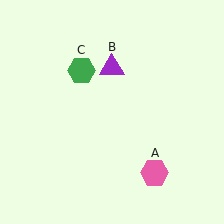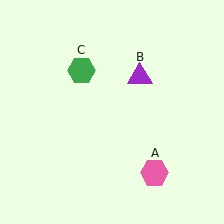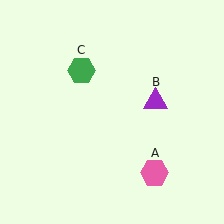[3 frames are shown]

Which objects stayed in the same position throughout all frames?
Pink hexagon (object A) and green hexagon (object C) remained stationary.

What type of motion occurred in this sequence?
The purple triangle (object B) rotated clockwise around the center of the scene.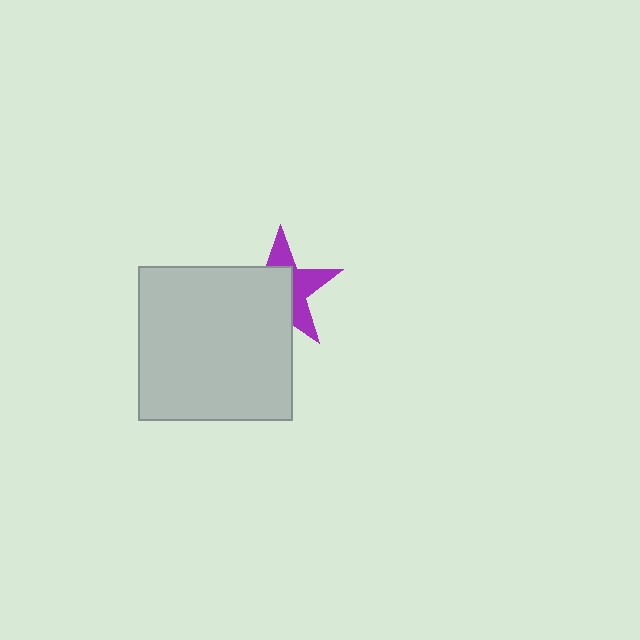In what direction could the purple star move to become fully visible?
The purple star could move toward the upper-right. That would shift it out from behind the light gray square entirely.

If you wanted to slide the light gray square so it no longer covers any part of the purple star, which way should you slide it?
Slide it toward the lower-left — that is the most direct way to separate the two shapes.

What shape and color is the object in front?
The object in front is a light gray square.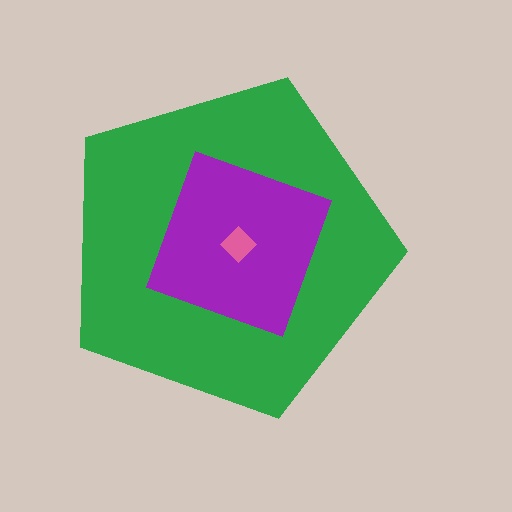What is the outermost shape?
The green pentagon.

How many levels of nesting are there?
3.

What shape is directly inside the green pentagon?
The purple square.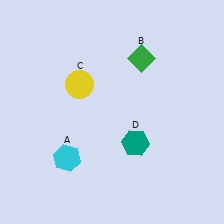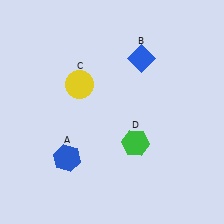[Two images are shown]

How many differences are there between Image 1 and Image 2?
There are 3 differences between the two images.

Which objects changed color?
A changed from cyan to blue. B changed from green to blue. D changed from teal to green.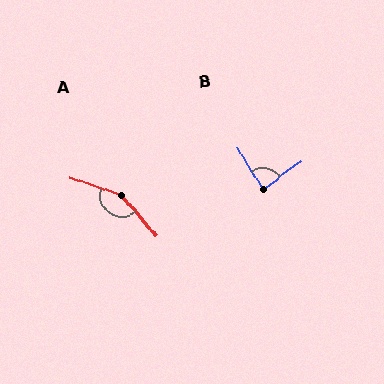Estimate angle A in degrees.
Approximately 149 degrees.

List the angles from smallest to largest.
B (84°), A (149°).